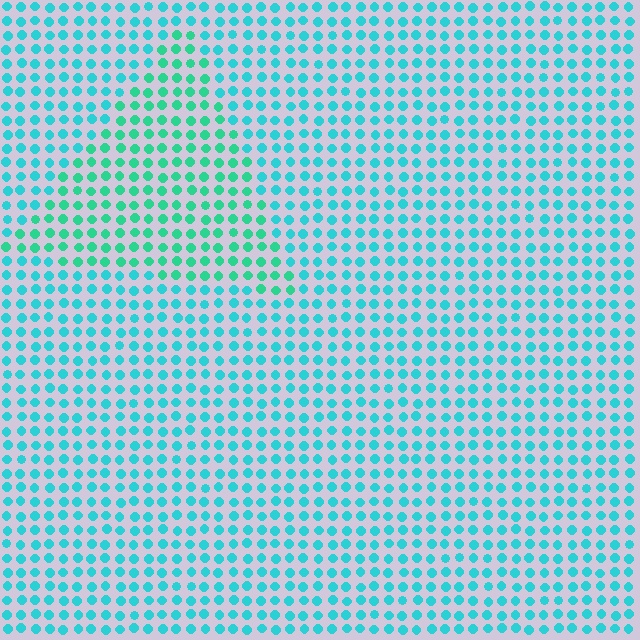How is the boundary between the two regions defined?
The boundary is defined purely by a slight shift in hue (about 26 degrees). Spacing, size, and orientation are identical on both sides.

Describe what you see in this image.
The image is filled with small cyan elements in a uniform arrangement. A triangle-shaped region is visible where the elements are tinted to a slightly different hue, forming a subtle color boundary.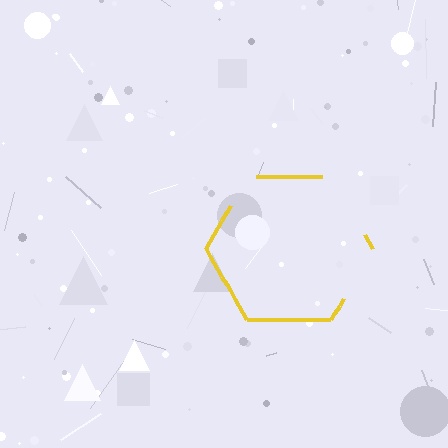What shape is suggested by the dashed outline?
The dashed outline suggests a hexagon.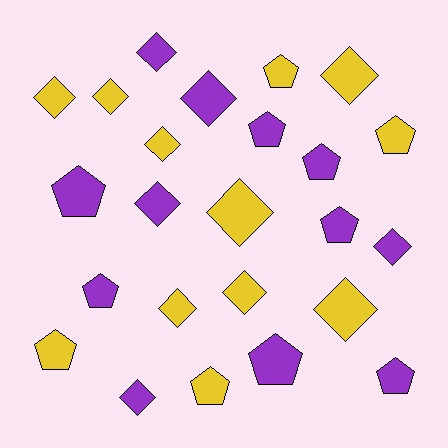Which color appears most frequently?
Yellow, with 12 objects.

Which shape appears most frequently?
Diamond, with 13 objects.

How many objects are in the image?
There are 24 objects.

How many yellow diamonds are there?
There are 8 yellow diamonds.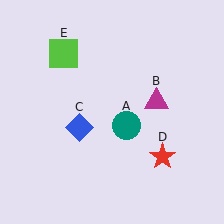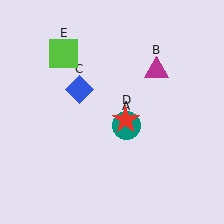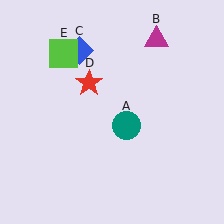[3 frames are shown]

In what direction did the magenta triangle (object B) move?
The magenta triangle (object B) moved up.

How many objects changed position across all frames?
3 objects changed position: magenta triangle (object B), blue diamond (object C), red star (object D).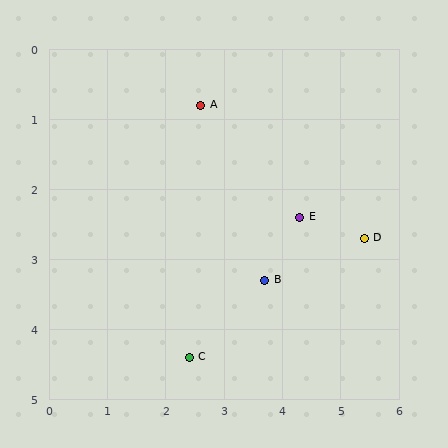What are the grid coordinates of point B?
Point B is at approximately (3.7, 3.3).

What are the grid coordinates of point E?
Point E is at approximately (4.3, 2.4).